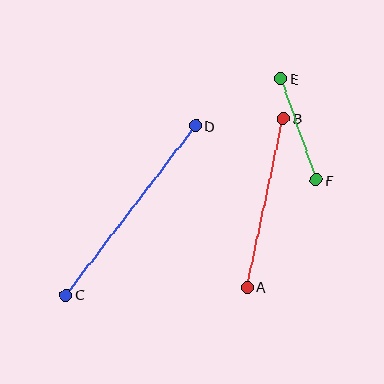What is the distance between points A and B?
The distance is approximately 173 pixels.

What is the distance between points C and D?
The distance is approximately 213 pixels.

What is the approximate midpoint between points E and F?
The midpoint is at approximately (298, 129) pixels.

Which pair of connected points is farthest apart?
Points C and D are farthest apart.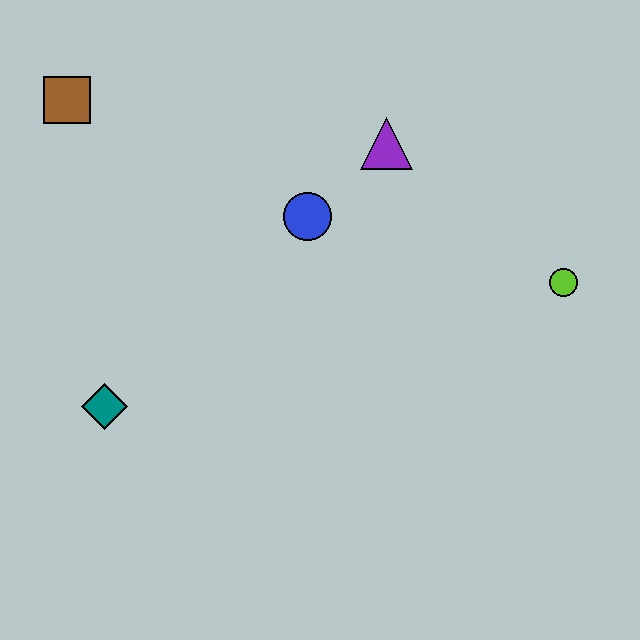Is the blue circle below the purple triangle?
Yes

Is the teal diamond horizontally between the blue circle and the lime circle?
No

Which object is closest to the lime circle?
The purple triangle is closest to the lime circle.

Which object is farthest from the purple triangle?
The teal diamond is farthest from the purple triangle.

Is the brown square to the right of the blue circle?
No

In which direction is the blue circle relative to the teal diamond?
The blue circle is to the right of the teal diamond.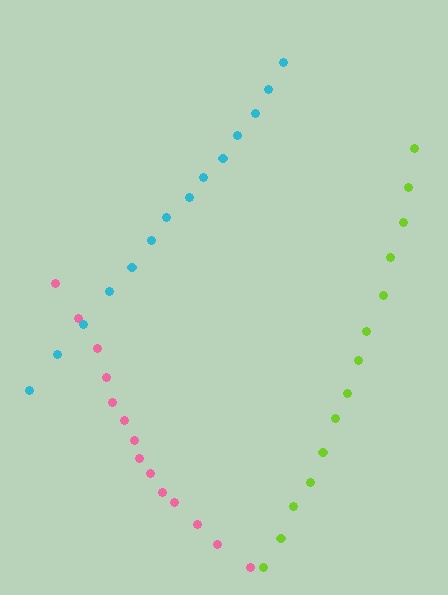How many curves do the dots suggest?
There are 3 distinct paths.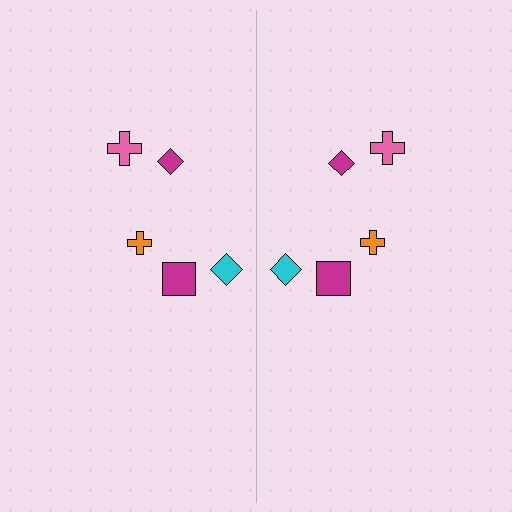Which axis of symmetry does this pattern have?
The pattern has a vertical axis of symmetry running through the center of the image.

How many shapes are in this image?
There are 10 shapes in this image.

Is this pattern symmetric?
Yes, this pattern has bilateral (reflection) symmetry.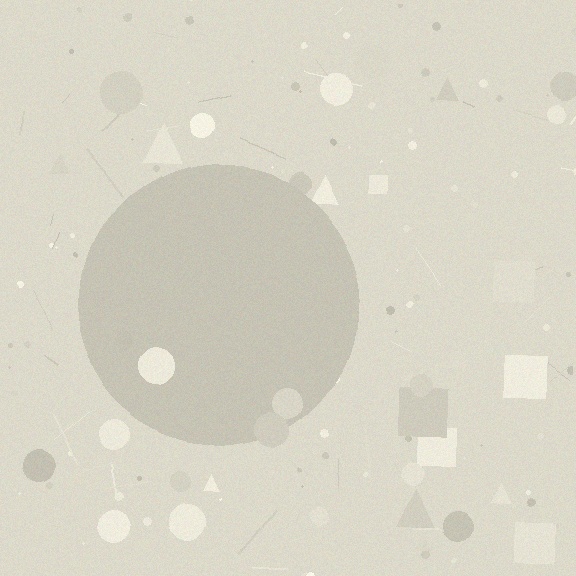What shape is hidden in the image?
A circle is hidden in the image.